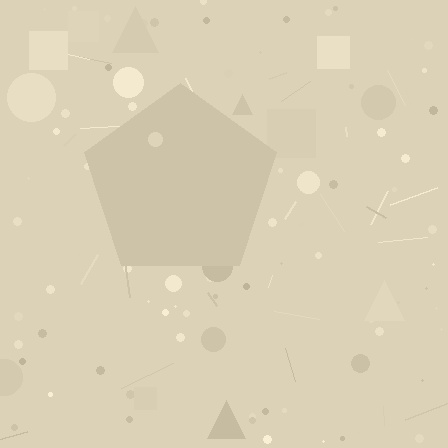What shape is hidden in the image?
A pentagon is hidden in the image.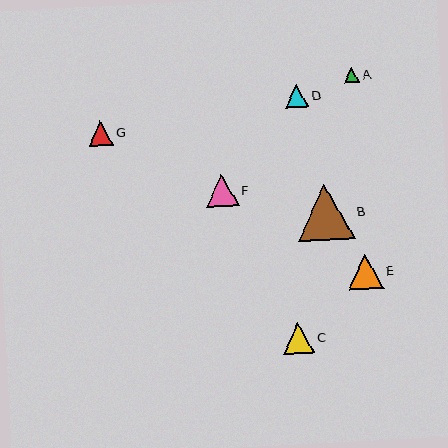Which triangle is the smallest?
Triangle A is the smallest with a size of approximately 15 pixels.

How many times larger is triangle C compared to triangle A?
Triangle C is approximately 2.1 times the size of triangle A.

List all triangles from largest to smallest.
From largest to smallest: B, E, F, C, G, D, A.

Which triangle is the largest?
Triangle B is the largest with a size of approximately 57 pixels.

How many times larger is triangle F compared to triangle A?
Triangle F is approximately 2.2 times the size of triangle A.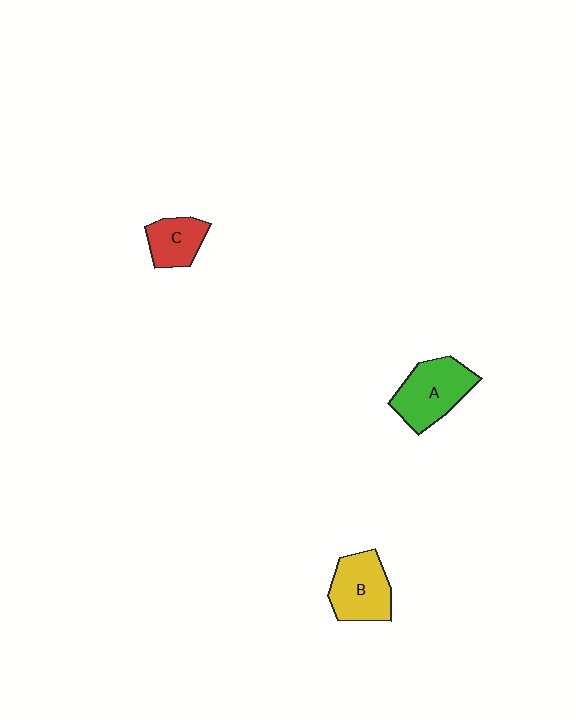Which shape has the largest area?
Shape A (green).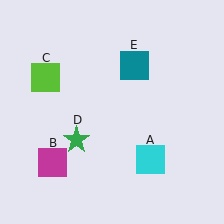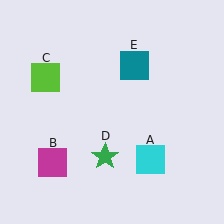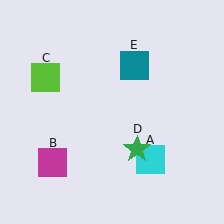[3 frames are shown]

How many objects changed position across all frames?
1 object changed position: green star (object D).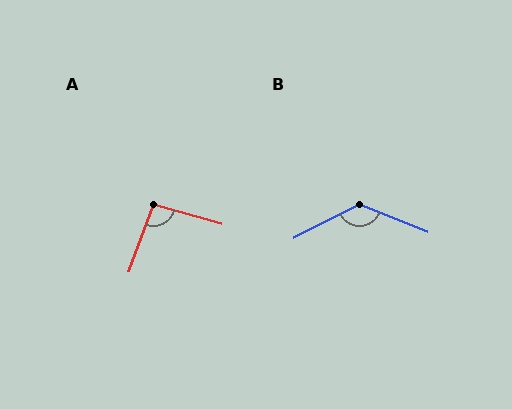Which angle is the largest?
B, at approximately 132 degrees.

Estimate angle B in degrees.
Approximately 132 degrees.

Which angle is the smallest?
A, at approximately 94 degrees.